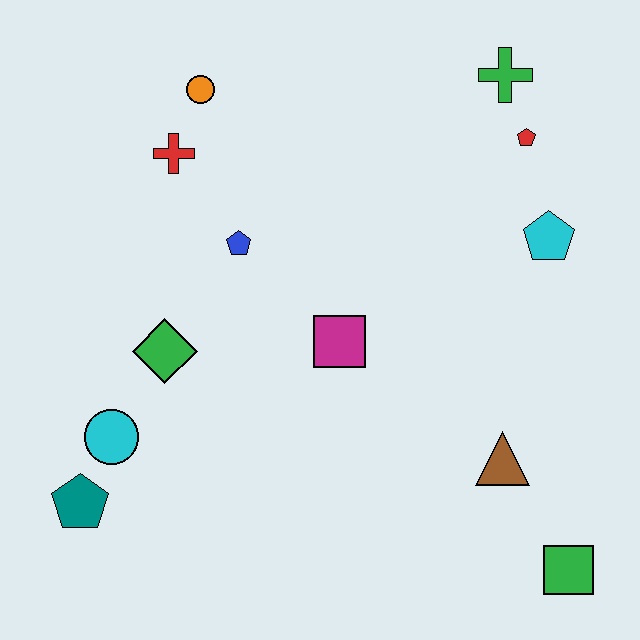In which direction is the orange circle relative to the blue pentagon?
The orange circle is above the blue pentagon.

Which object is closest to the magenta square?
The blue pentagon is closest to the magenta square.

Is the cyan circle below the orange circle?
Yes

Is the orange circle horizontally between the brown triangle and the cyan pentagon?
No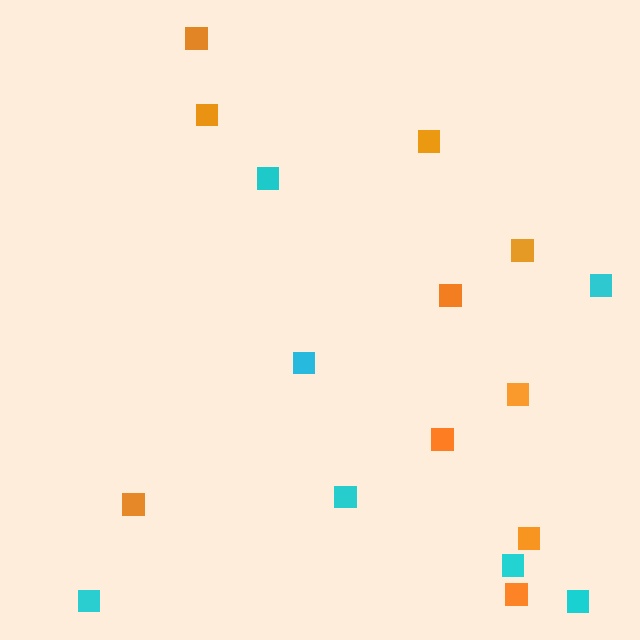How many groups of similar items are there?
There are 2 groups: one group of cyan squares (7) and one group of orange squares (10).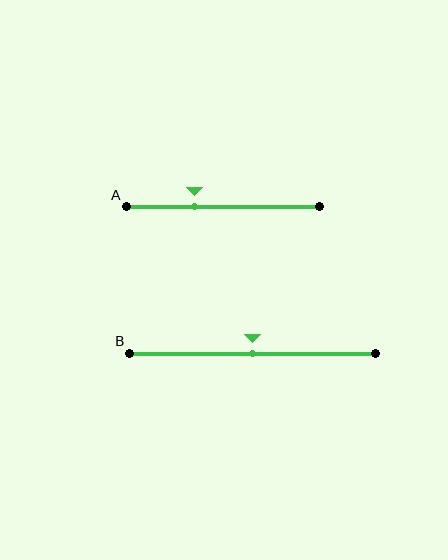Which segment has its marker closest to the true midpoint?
Segment B has its marker closest to the true midpoint.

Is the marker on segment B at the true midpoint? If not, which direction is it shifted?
Yes, the marker on segment B is at the true midpoint.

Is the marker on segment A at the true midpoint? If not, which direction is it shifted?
No, the marker on segment A is shifted to the left by about 15% of the segment length.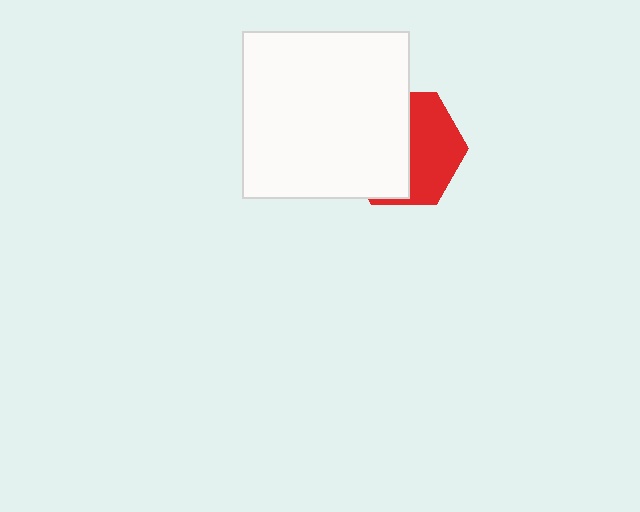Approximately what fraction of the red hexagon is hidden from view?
Roughly 54% of the red hexagon is hidden behind the white square.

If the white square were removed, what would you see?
You would see the complete red hexagon.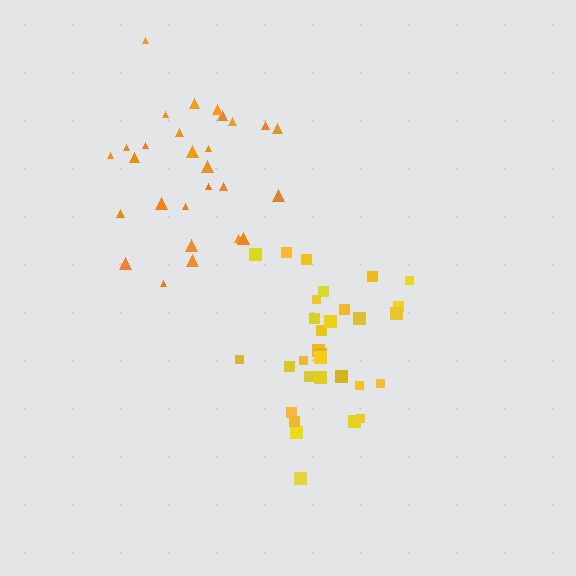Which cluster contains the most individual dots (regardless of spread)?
Yellow (31).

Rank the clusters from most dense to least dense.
yellow, orange.